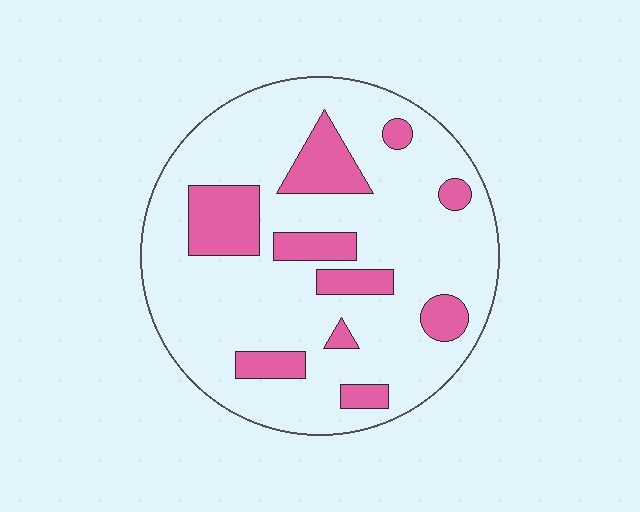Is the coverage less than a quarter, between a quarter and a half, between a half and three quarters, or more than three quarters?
Less than a quarter.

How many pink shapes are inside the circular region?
10.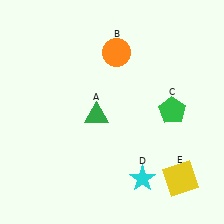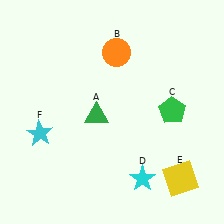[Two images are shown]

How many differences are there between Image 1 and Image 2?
There is 1 difference between the two images.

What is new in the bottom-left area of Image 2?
A cyan star (F) was added in the bottom-left area of Image 2.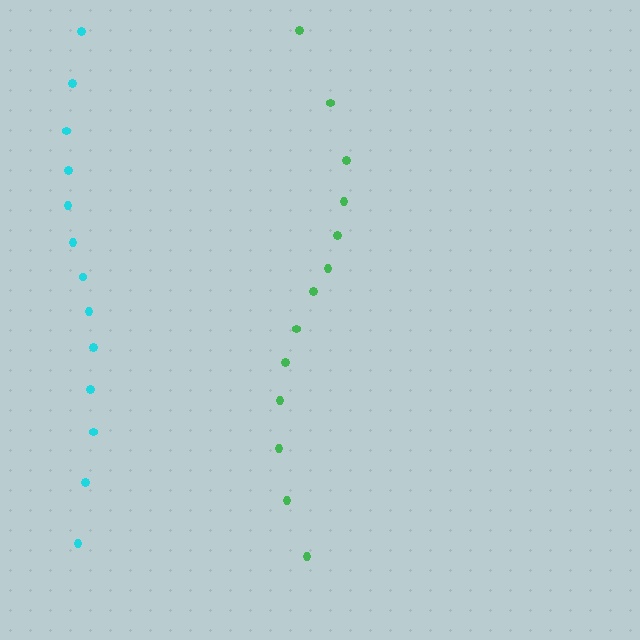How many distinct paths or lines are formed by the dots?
There are 2 distinct paths.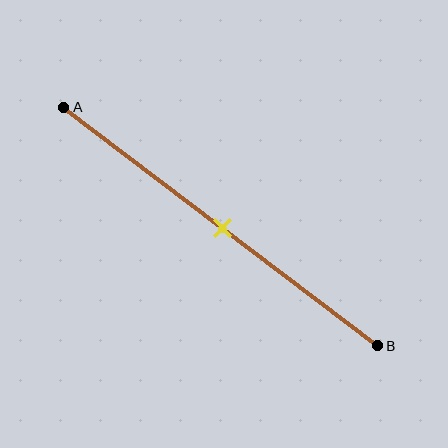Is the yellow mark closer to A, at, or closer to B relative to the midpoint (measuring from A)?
The yellow mark is approximately at the midpoint of segment AB.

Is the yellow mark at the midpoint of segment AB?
Yes, the mark is approximately at the midpoint.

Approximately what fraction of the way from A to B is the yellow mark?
The yellow mark is approximately 50% of the way from A to B.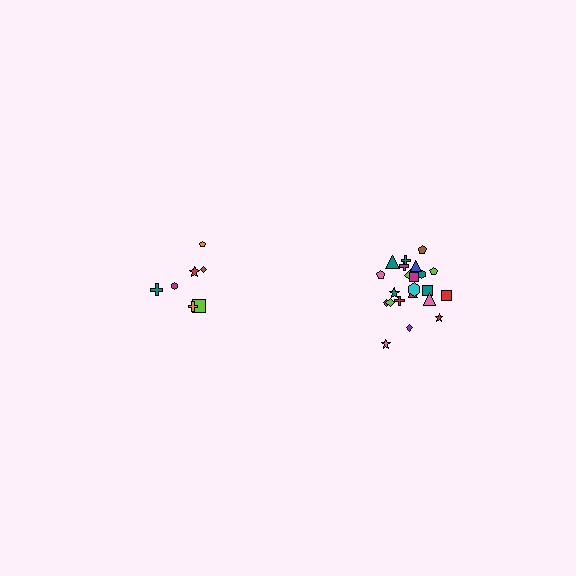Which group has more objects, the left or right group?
The right group.